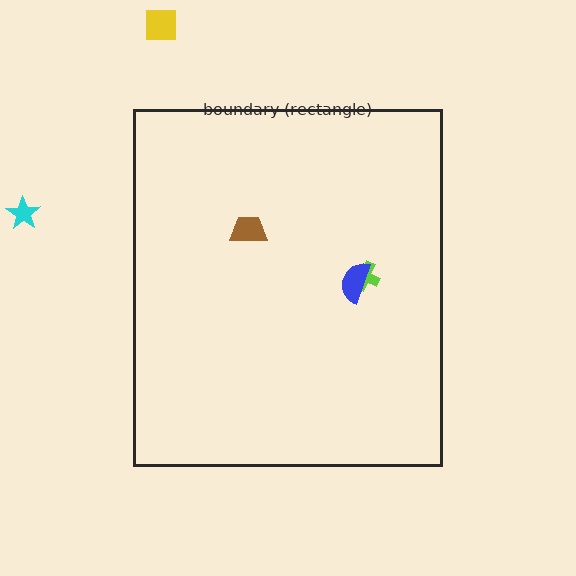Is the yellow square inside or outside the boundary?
Outside.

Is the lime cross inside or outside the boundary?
Inside.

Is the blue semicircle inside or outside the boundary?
Inside.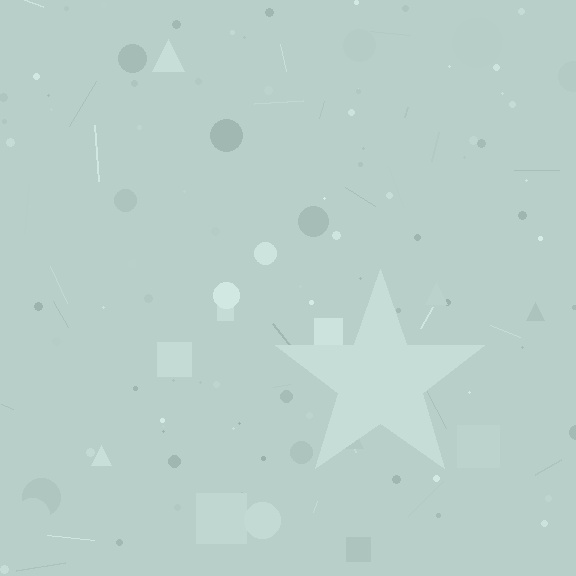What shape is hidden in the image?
A star is hidden in the image.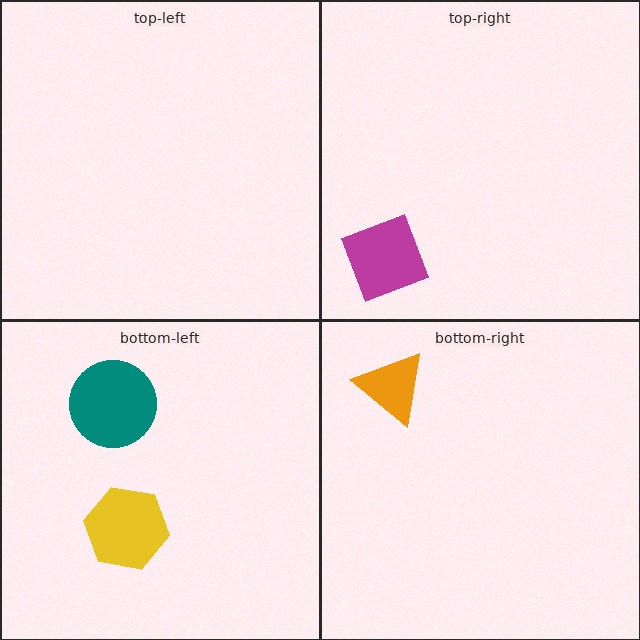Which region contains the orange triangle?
The bottom-right region.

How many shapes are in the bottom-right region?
1.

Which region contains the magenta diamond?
The top-right region.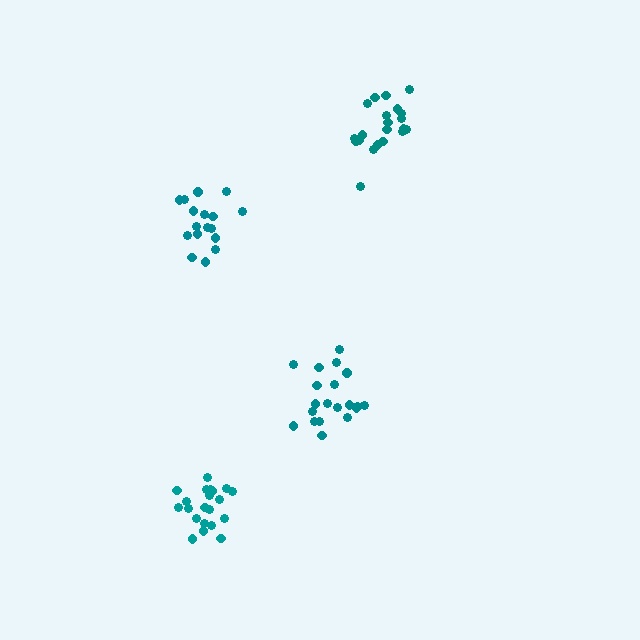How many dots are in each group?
Group 1: 17 dots, Group 2: 21 dots, Group 3: 21 dots, Group 4: 20 dots (79 total).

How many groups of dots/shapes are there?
There are 4 groups.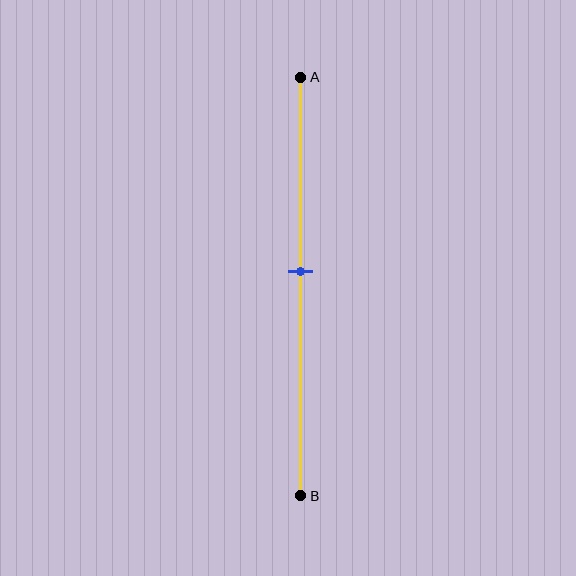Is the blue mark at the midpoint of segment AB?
No, the mark is at about 45% from A, not at the 50% midpoint.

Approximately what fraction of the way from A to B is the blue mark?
The blue mark is approximately 45% of the way from A to B.